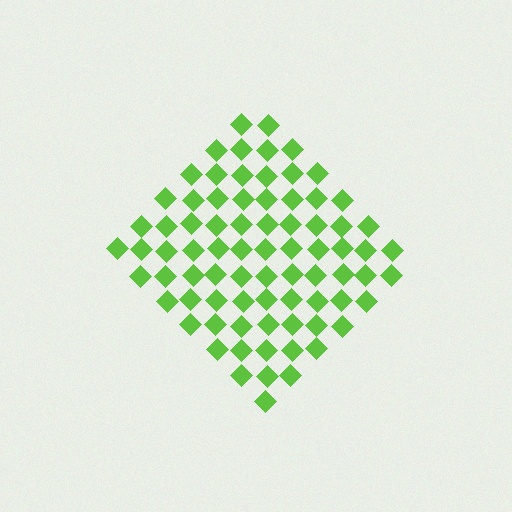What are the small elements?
The small elements are diamonds.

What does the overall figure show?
The overall figure shows a diamond.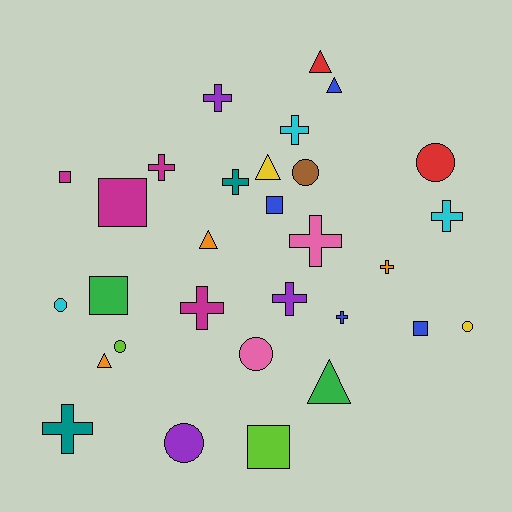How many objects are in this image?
There are 30 objects.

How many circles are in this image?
There are 7 circles.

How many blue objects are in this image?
There are 4 blue objects.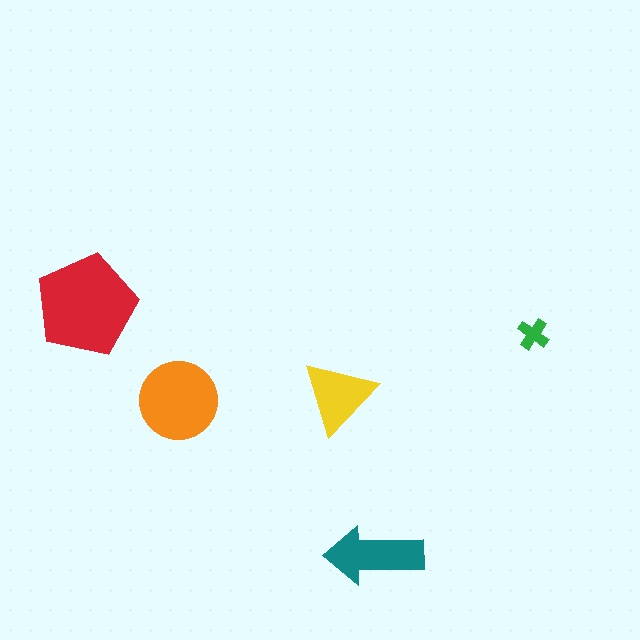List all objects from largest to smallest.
The red pentagon, the orange circle, the teal arrow, the yellow triangle, the green cross.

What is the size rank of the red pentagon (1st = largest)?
1st.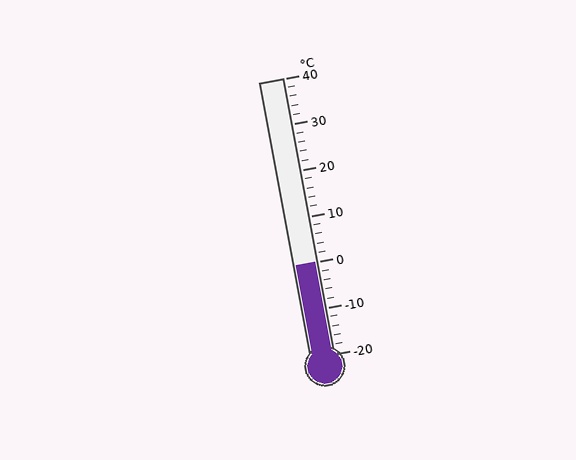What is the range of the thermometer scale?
The thermometer scale ranges from -20°C to 40°C.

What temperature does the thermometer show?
The thermometer shows approximately 0°C.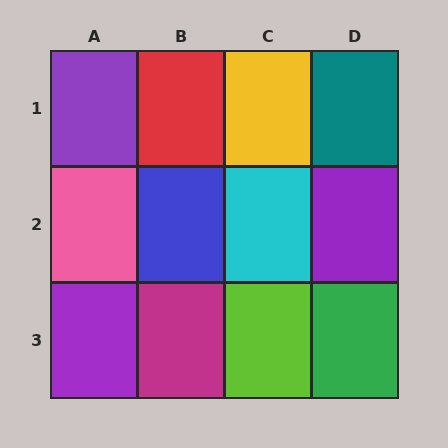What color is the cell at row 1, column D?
Teal.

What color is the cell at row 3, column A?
Purple.